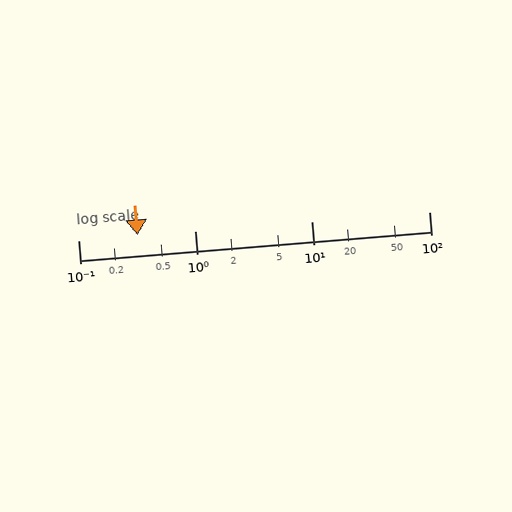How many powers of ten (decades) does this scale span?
The scale spans 3 decades, from 0.1 to 100.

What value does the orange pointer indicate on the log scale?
The pointer indicates approximately 0.32.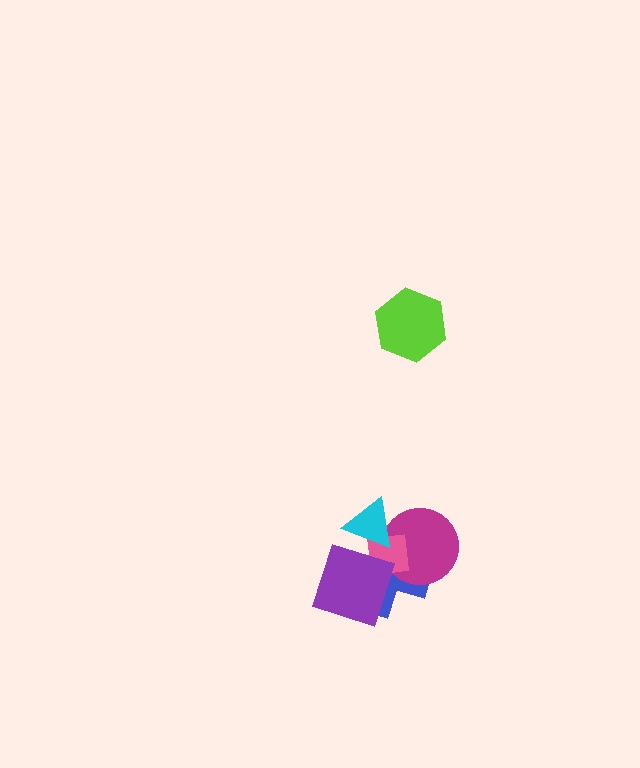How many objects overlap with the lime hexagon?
0 objects overlap with the lime hexagon.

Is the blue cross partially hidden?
Yes, it is partially covered by another shape.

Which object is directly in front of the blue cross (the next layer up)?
The magenta circle is directly in front of the blue cross.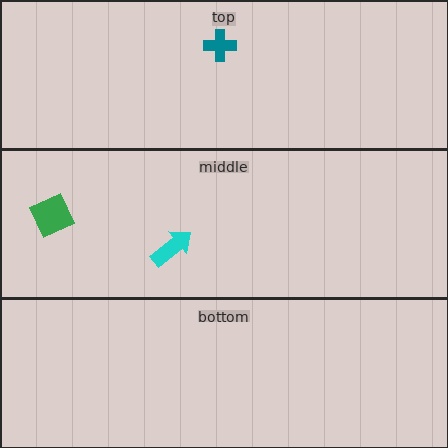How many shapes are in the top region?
1.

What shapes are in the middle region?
The cyan arrow, the green square.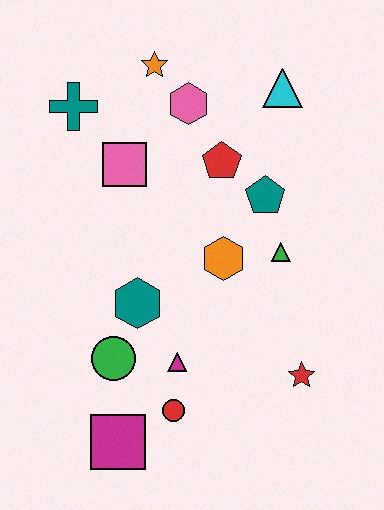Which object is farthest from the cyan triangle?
The magenta square is farthest from the cyan triangle.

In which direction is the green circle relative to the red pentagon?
The green circle is below the red pentagon.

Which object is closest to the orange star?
The pink hexagon is closest to the orange star.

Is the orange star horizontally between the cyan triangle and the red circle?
No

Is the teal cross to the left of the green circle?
Yes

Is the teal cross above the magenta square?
Yes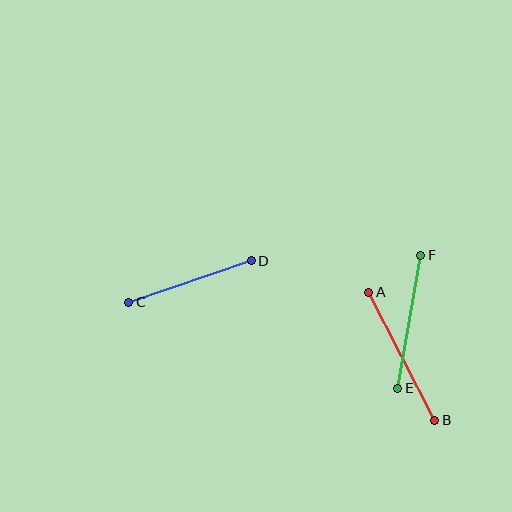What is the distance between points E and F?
The distance is approximately 135 pixels.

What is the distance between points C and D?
The distance is approximately 129 pixels.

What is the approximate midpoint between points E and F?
The midpoint is at approximately (409, 322) pixels.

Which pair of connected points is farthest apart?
Points A and B are farthest apart.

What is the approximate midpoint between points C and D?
The midpoint is at approximately (190, 282) pixels.